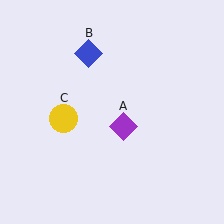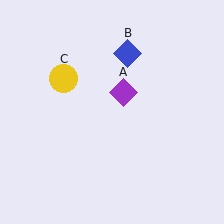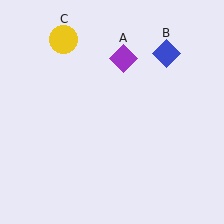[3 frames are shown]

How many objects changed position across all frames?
3 objects changed position: purple diamond (object A), blue diamond (object B), yellow circle (object C).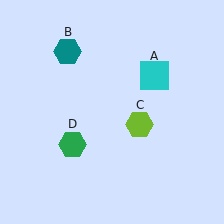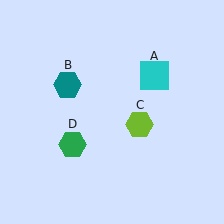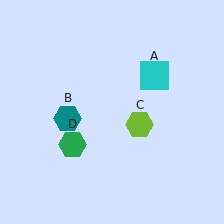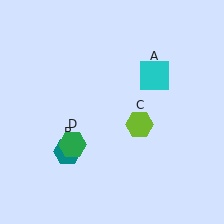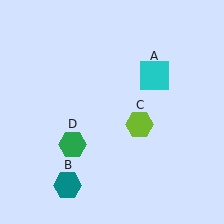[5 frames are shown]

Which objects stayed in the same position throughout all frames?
Cyan square (object A) and lime hexagon (object C) and green hexagon (object D) remained stationary.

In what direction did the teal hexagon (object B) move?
The teal hexagon (object B) moved down.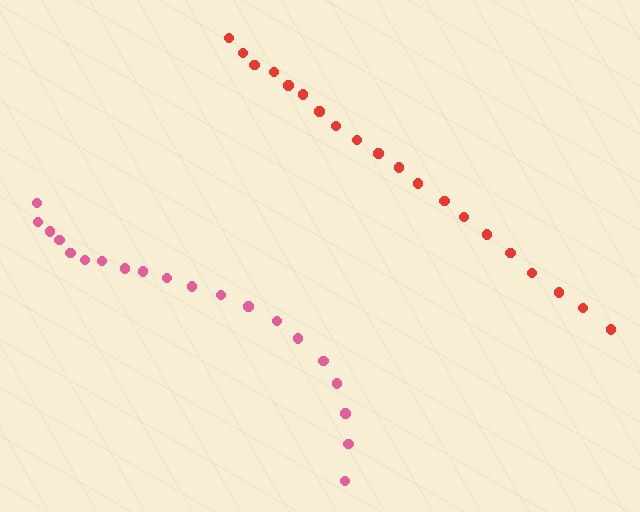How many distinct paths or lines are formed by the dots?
There are 2 distinct paths.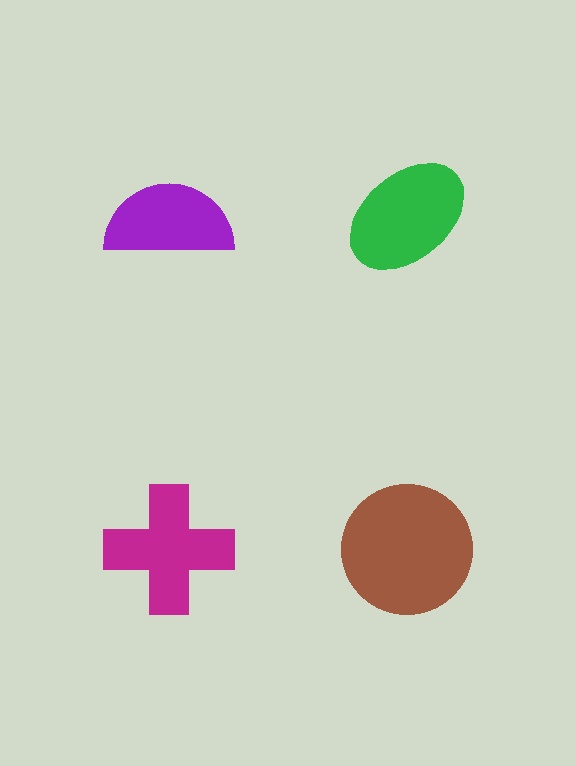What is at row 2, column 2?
A brown circle.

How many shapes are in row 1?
2 shapes.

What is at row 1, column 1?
A purple semicircle.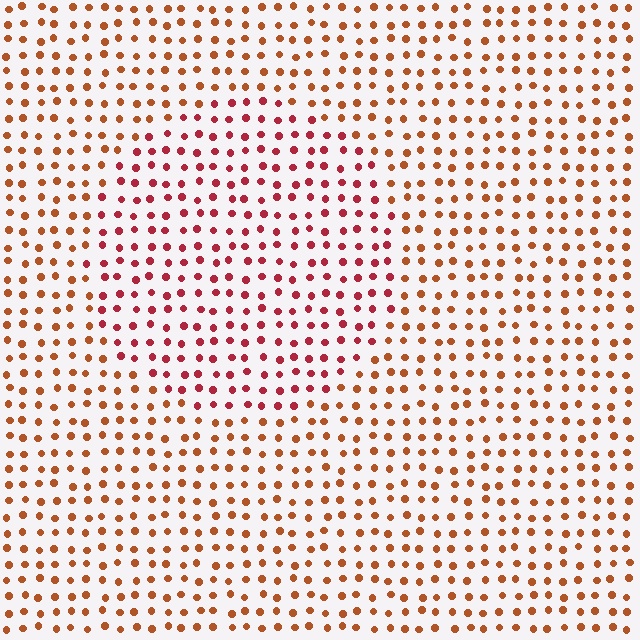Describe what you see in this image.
The image is filled with small brown elements in a uniform arrangement. A circle-shaped region is visible where the elements are tinted to a slightly different hue, forming a subtle color boundary.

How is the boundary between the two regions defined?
The boundary is defined purely by a slight shift in hue (about 30 degrees). Spacing, size, and orientation are identical on both sides.